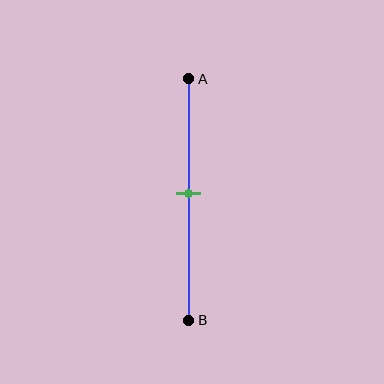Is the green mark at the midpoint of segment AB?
Yes, the mark is approximately at the midpoint.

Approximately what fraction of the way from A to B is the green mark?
The green mark is approximately 45% of the way from A to B.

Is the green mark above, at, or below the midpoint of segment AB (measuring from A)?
The green mark is approximately at the midpoint of segment AB.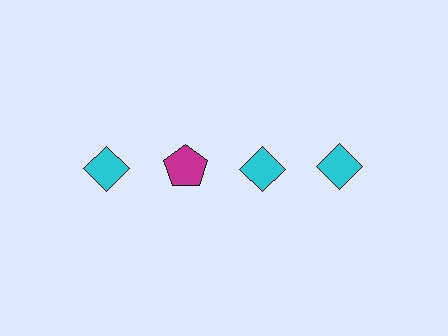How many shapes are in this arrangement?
There are 4 shapes arranged in a grid pattern.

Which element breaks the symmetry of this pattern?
The magenta pentagon in the top row, second from left column breaks the symmetry. All other shapes are cyan diamonds.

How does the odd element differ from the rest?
It differs in both color (magenta instead of cyan) and shape (pentagon instead of diamond).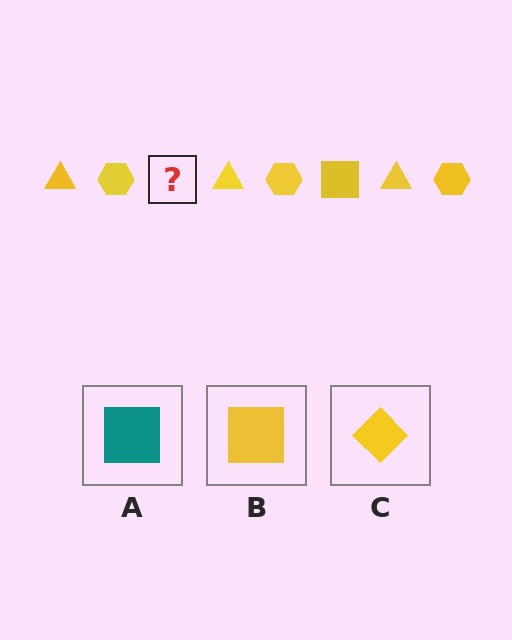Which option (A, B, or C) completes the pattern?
B.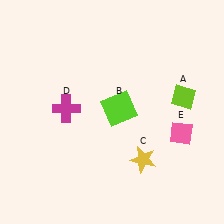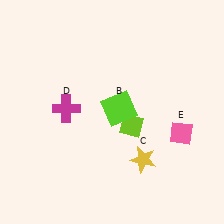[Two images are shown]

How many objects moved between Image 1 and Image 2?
1 object moved between the two images.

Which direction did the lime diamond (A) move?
The lime diamond (A) moved left.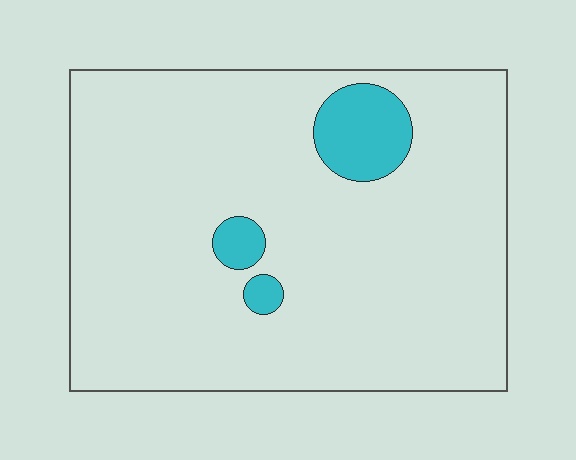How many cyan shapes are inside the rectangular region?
3.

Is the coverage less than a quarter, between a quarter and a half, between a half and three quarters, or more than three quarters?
Less than a quarter.